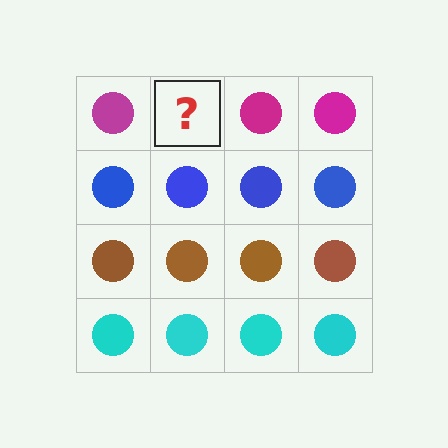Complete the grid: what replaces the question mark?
The question mark should be replaced with a magenta circle.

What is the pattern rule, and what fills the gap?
The rule is that each row has a consistent color. The gap should be filled with a magenta circle.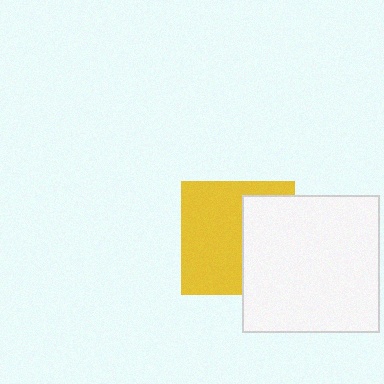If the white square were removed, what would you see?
You would see the complete yellow square.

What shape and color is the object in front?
The object in front is a white square.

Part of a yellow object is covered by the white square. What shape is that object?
It is a square.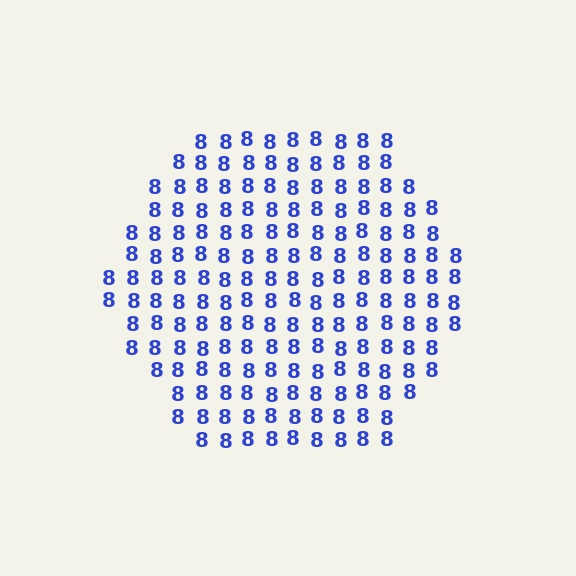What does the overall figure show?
The overall figure shows a hexagon.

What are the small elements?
The small elements are digit 8's.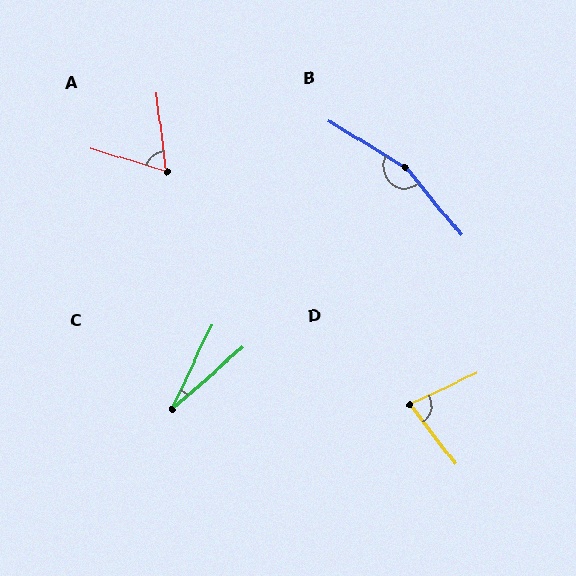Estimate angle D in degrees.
Approximately 78 degrees.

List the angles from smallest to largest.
C (23°), A (65°), D (78°), B (161°).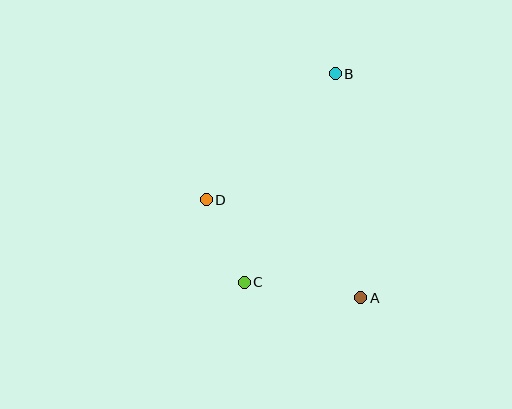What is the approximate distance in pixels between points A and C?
The distance between A and C is approximately 118 pixels.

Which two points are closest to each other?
Points C and D are closest to each other.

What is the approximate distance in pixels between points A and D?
The distance between A and D is approximately 183 pixels.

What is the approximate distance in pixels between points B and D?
The distance between B and D is approximately 180 pixels.